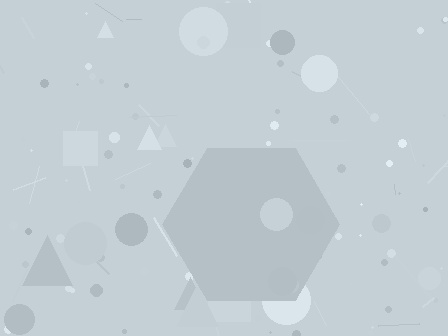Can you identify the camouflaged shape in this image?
The camouflaged shape is a hexagon.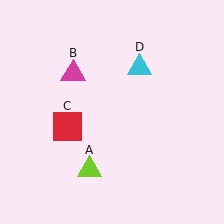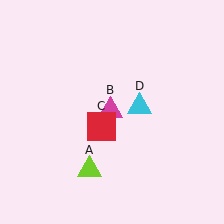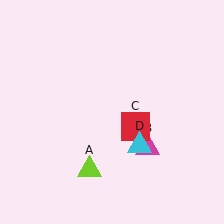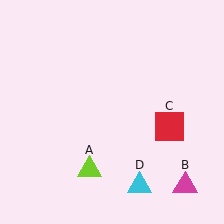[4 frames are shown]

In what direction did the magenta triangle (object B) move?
The magenta triangle (object B) moved down and to the right.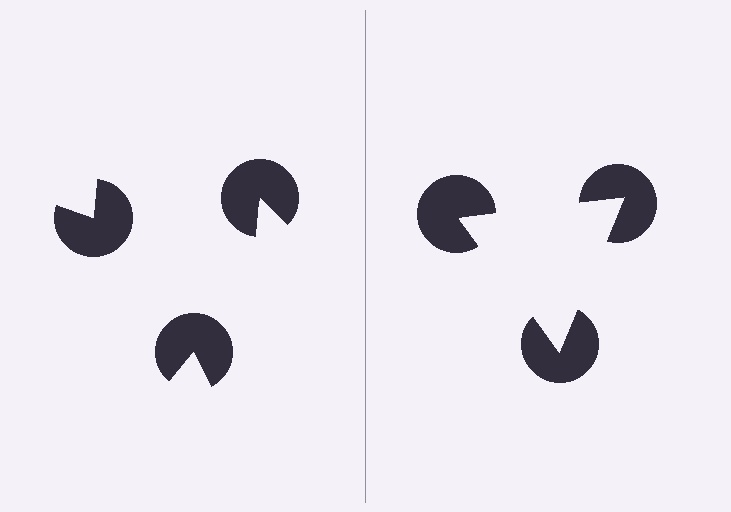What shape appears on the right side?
An illusory triangle.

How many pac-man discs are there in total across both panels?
6 — 3 on each side.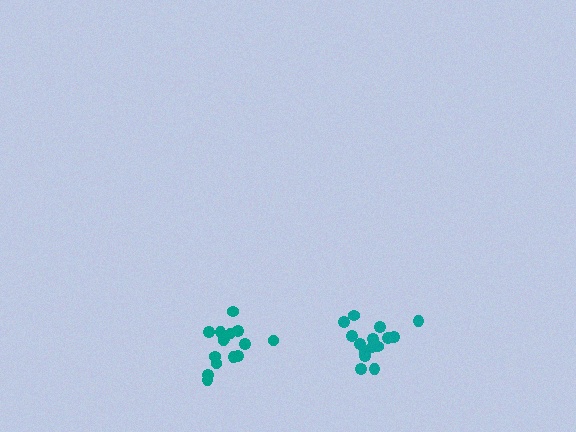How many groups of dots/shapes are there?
There are 2 groups.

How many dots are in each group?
Group 1: 15 dots, Group 2: 15 dots (30 total).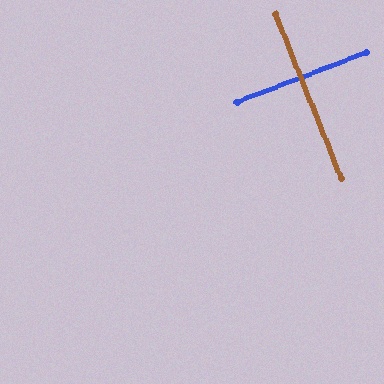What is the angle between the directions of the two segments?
Approximately 89 degrees.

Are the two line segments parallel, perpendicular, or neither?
Perpendicular — they meet at approximately 89°.